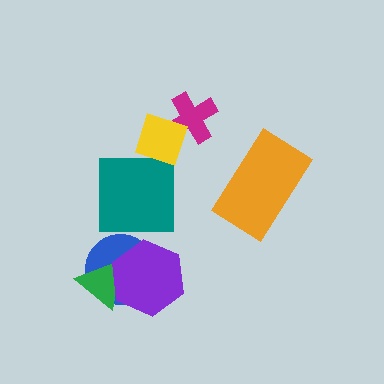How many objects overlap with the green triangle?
2 objects overlap with the green triangle.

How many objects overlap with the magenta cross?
1 object overlaps with the magenta cross.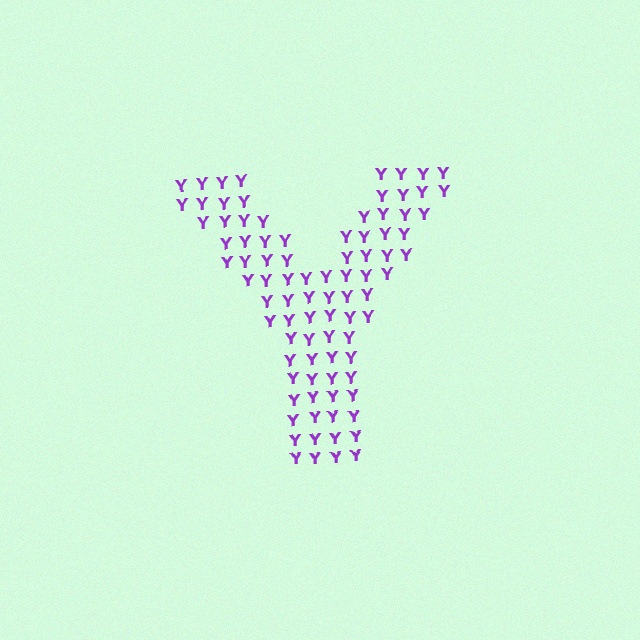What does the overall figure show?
The overall figure shows the letter Y.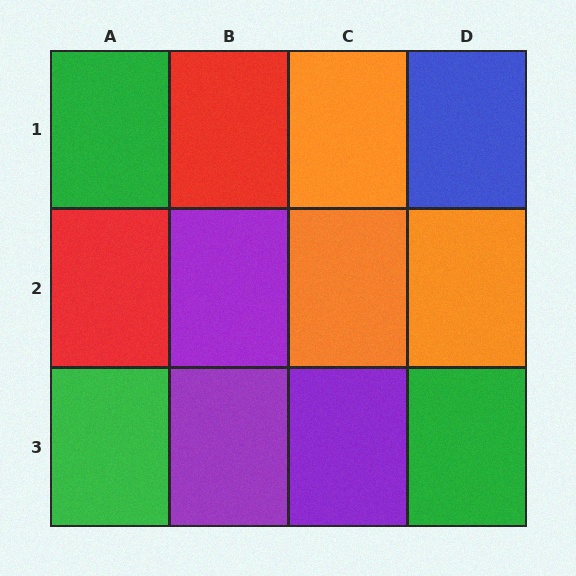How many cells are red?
2 cells are red.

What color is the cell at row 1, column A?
Green.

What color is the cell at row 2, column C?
Orange.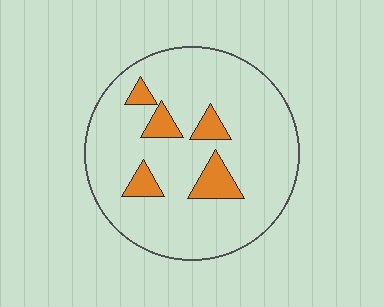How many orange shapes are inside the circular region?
5.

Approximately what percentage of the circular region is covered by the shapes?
Approximately 10%.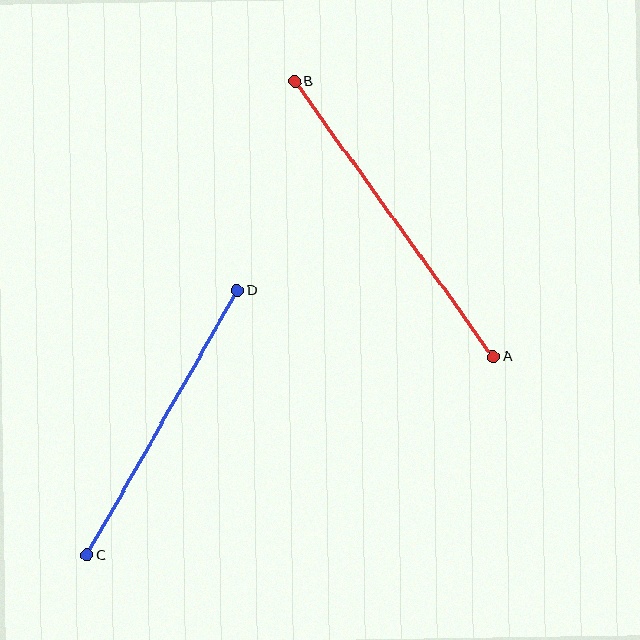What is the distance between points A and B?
The distance is approximately 339 pixels.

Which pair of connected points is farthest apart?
Points A and B are farthest apart.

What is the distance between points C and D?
The distance is approximately 305 pixels.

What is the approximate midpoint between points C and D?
The midpoint is at approximately (162, 423) pixels.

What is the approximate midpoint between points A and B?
The midpoint is at approximately (394, 219) pixels.